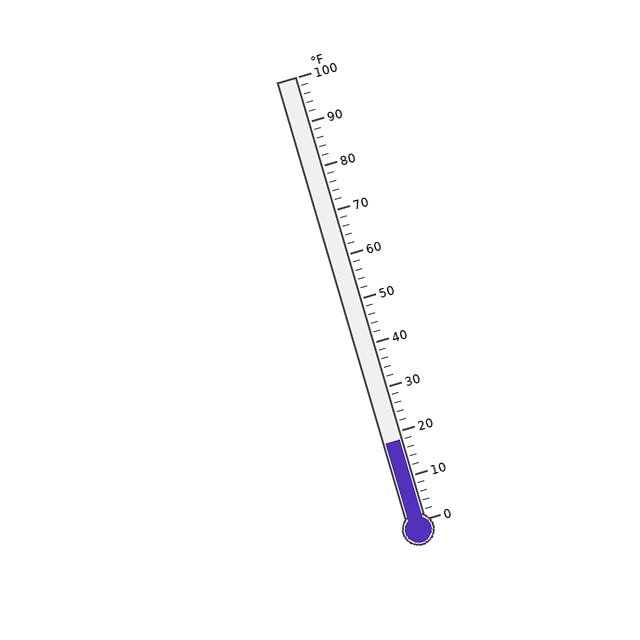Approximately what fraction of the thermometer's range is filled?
The thermometer is filled to approximately 20% of its range.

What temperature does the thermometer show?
The thermometer shows approximately 18°F.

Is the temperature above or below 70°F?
The temperature is below 70°F.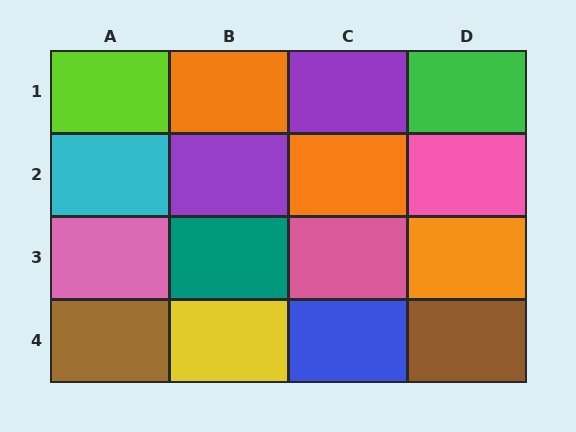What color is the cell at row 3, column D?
Orange.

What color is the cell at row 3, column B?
Teal.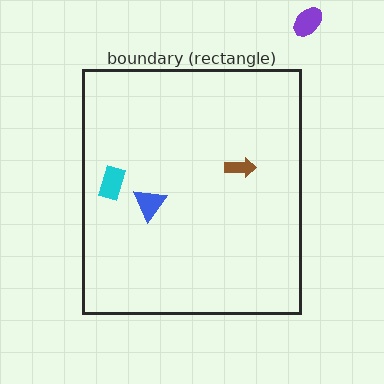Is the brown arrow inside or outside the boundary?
Inside.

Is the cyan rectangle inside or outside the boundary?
Inside.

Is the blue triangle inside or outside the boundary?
Inside.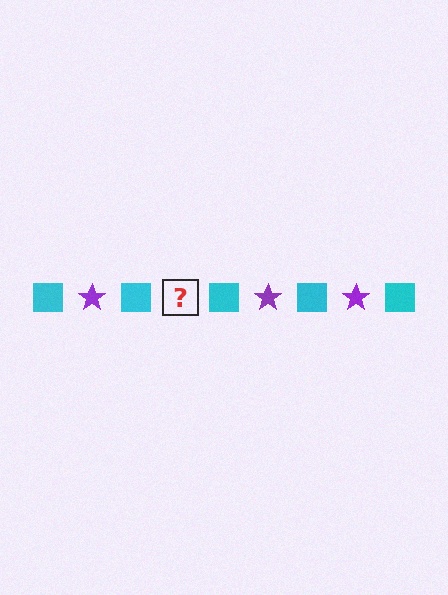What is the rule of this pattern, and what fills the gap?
The rule is that the pattern alternates between cyan square and purple star. The gap should be filled with a purple star.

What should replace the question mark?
The question mark should be replaced with a purple star.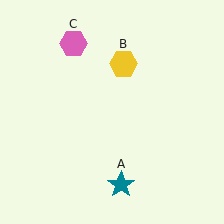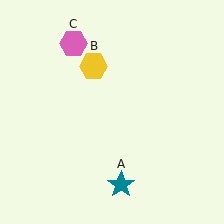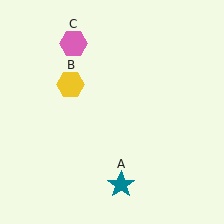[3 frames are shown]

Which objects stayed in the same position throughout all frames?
Teal star (object A) and pink hexagon (object C) remained stationary.